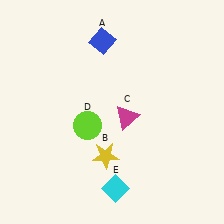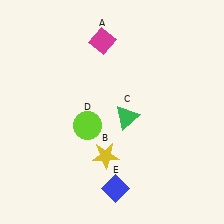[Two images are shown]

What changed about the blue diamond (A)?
In Image 1, A is blue. In Image 2, it changed to magenta.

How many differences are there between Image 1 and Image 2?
There are 3 differences between the two images.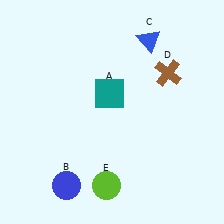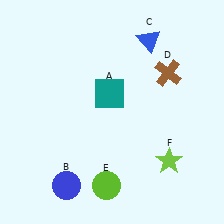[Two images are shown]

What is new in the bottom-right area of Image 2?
A lime star (F) was added in the bottom-right area of Image 2.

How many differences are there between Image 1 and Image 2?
There is 1 difference between the two images.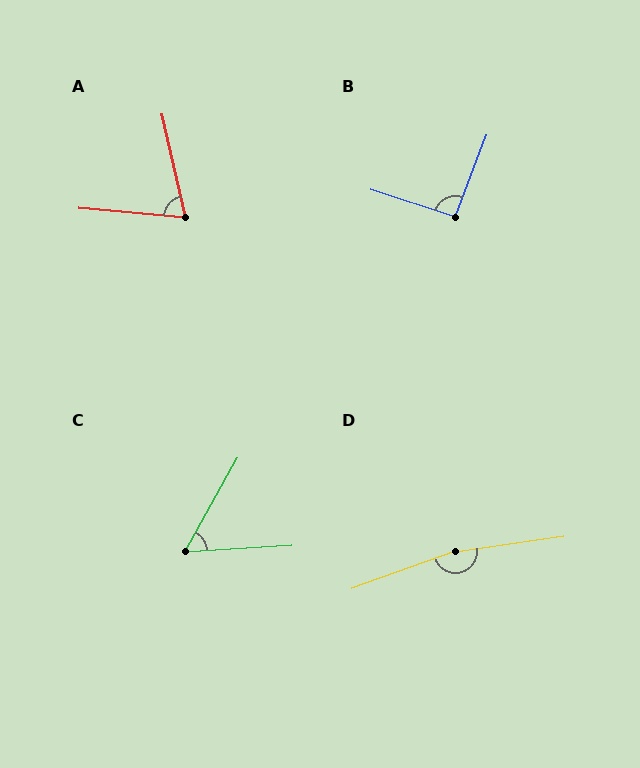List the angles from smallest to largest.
C (57°), A (72°), B (92°), D (168°).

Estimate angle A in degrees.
Approximately 72 degrees.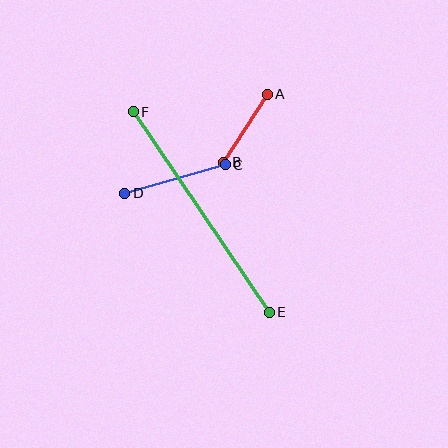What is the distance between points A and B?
The distance is approximately 81 pixels.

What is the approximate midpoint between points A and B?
The midpoint is at approximately (245, 128) pixels.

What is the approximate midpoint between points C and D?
The midpoint is at approximately (175, 179) pixels.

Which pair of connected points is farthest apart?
Points E and F are farthest apart.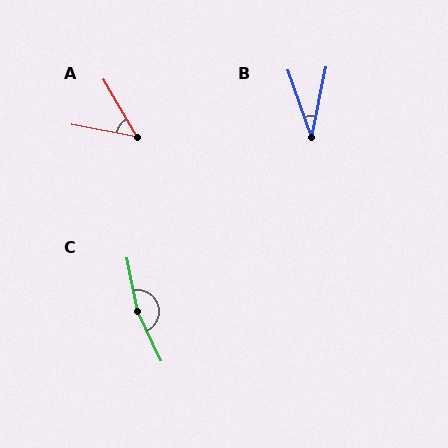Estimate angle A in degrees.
Approximately 49 degrees.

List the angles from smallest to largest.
B (31°), A (49°), C (165°).